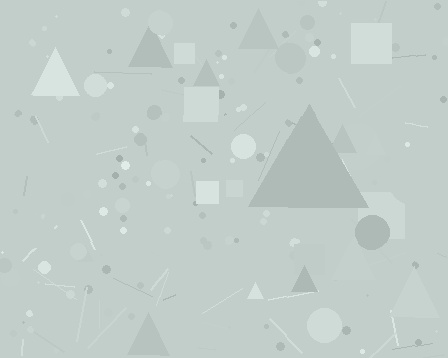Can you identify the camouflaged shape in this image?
The camouflaged shape is a triangle.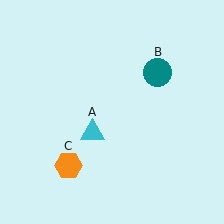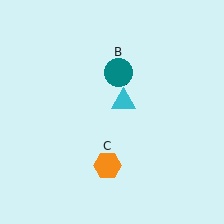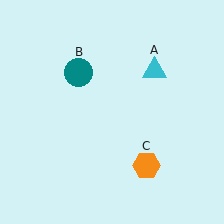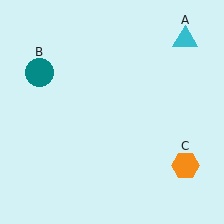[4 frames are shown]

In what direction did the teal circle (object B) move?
The teal circle (object B) moved left.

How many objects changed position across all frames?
3 objects changed position: cyan triangle (object A), teal circle (object B), orange hexagon (object C).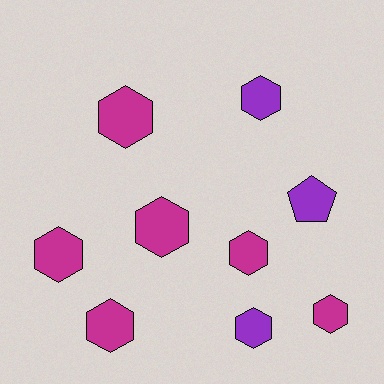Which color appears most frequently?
Magenta, with 6 objects.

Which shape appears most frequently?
Hexagon, with 8 objects.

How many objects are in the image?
There are 9 objects.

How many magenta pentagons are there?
There are no magenta pentagons.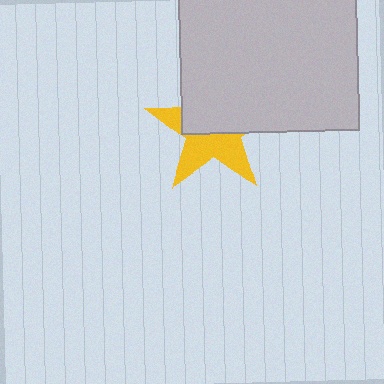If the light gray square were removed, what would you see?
You would see the complete yellow star.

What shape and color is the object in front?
The object in front is a light gray square.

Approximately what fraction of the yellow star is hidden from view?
Roughly 52% of the yellow star is hidden behind the light gray square.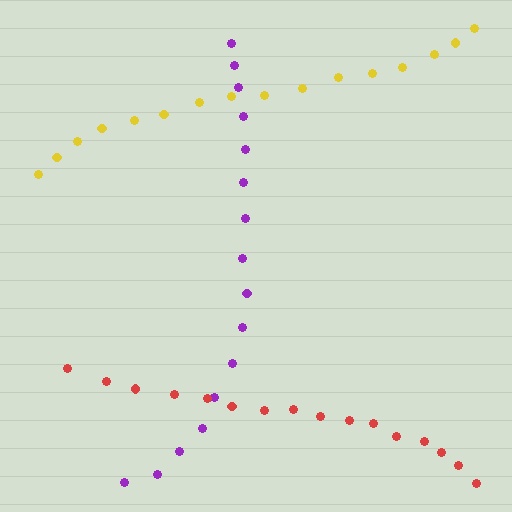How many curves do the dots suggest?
There are 3 distinct paths.